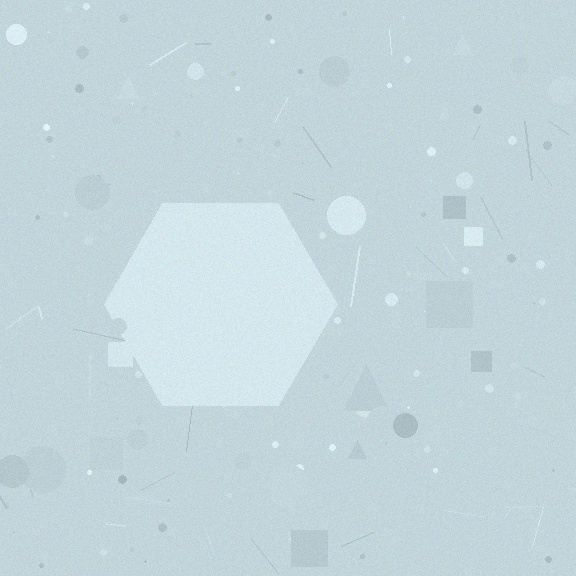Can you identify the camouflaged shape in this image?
The camouflaged shape is a hexagon.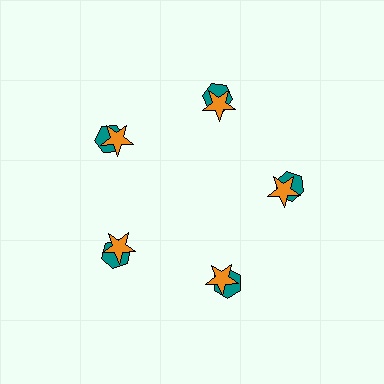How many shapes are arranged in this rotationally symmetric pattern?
There are 10 shapes, arranged in 5 groups of 2.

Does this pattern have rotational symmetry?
Yes, this pattern has 5-fold rotational symmetry. It looks the same after rotating 72 degrees around the center.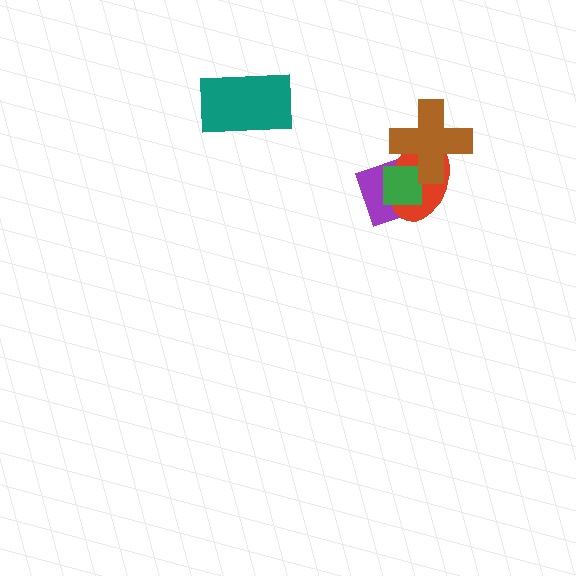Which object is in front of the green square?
The brown cross is in front of the green square.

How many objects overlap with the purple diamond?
3 objects overlap with the purple diamond.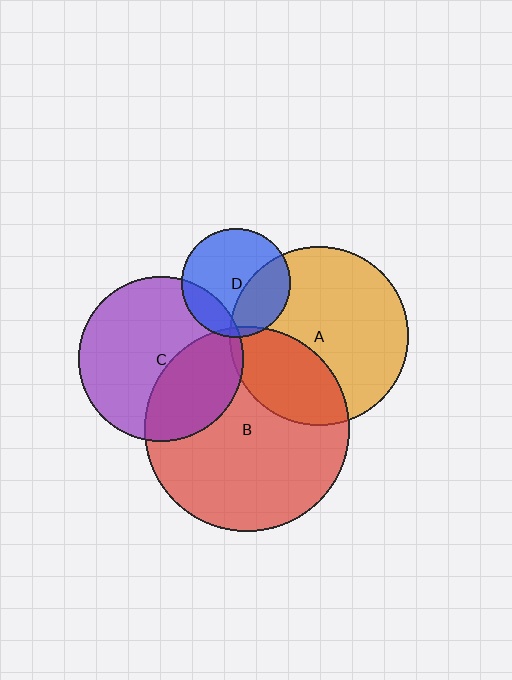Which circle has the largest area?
Circle B (red).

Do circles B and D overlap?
Yes.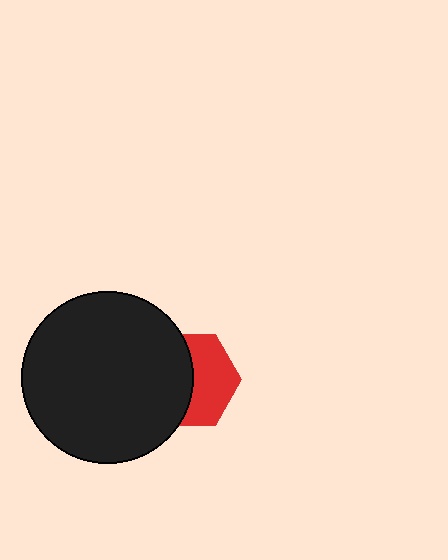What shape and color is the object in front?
The object in front is a black circle.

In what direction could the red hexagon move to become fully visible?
The red hexagon could move right. That would shift it out from behind the black circle entirely.